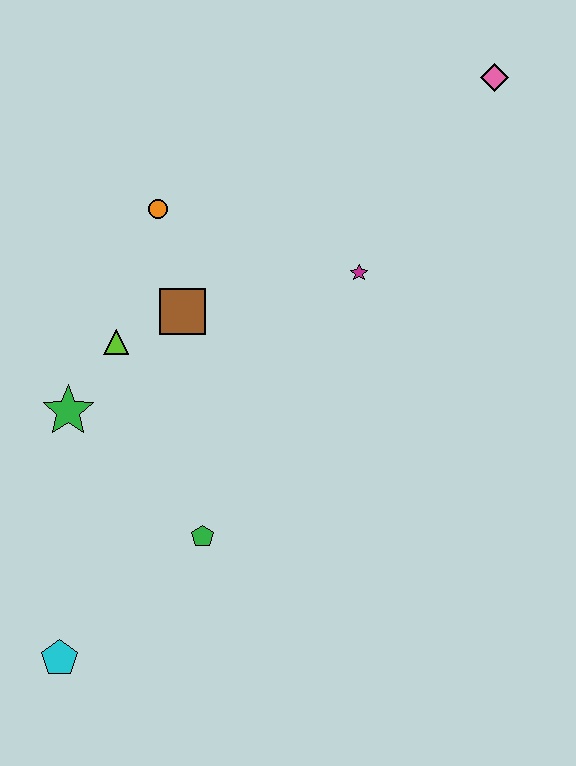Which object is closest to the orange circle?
The brown square is closest to the orange circle.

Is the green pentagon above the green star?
No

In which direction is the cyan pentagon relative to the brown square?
The cyan pentagon is below the brown square.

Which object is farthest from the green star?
The pink diamond is farthest from the green star.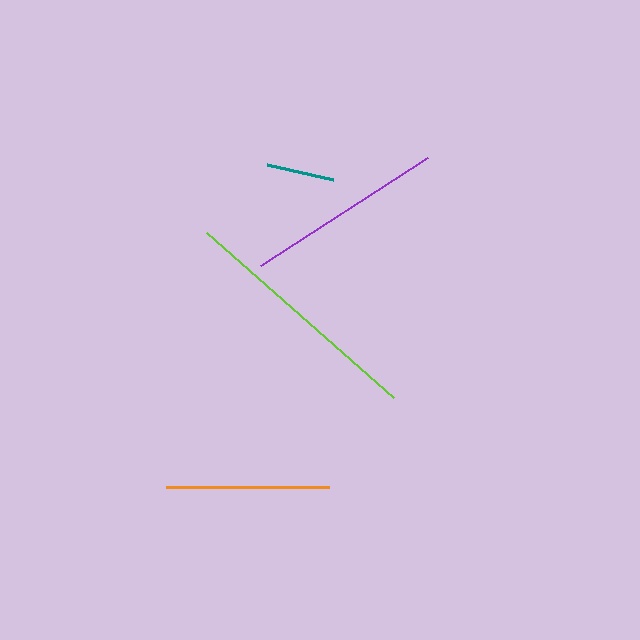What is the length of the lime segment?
The lime segment is approximately 249 pixels long.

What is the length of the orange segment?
The orange segment is approximately 163 pixels long.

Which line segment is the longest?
The lime line is the longest at approximately 249 pixels.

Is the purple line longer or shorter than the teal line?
The purple line is longer than the teal line.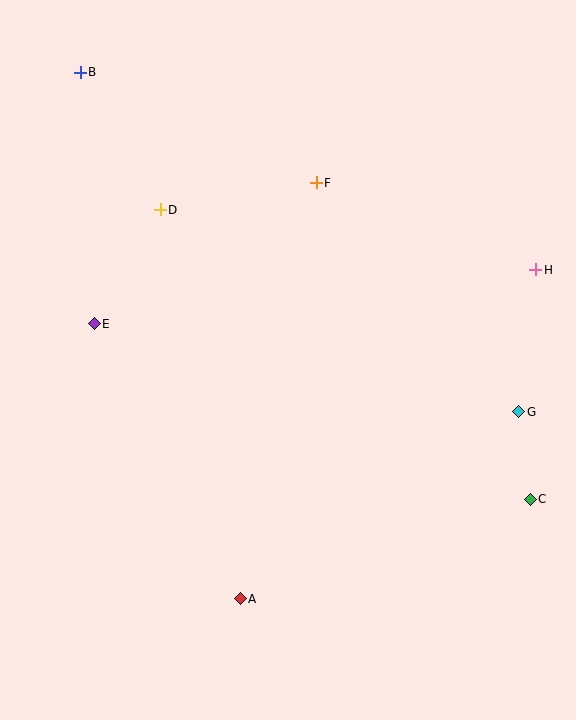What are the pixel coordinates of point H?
Point H is at (536, 270).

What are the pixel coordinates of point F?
Point F is at (316, 183).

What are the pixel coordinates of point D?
Point D is at (160, 210).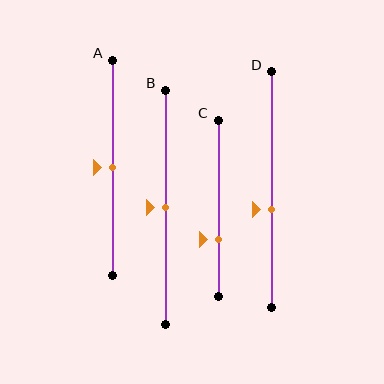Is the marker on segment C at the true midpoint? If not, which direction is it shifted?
No, the marker on segment C is shifted downward by about 18% of the segment length.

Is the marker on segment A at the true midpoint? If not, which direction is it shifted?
Yes, the marker on segment A is at the true midpoint.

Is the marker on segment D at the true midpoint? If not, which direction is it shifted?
No, the marker on segment D is shifted downward by about 8% of the segment length.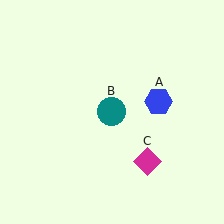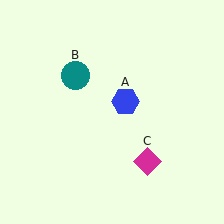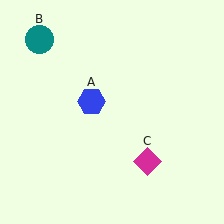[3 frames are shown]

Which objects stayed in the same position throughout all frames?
Magenta diamond (object C) remained stationary.